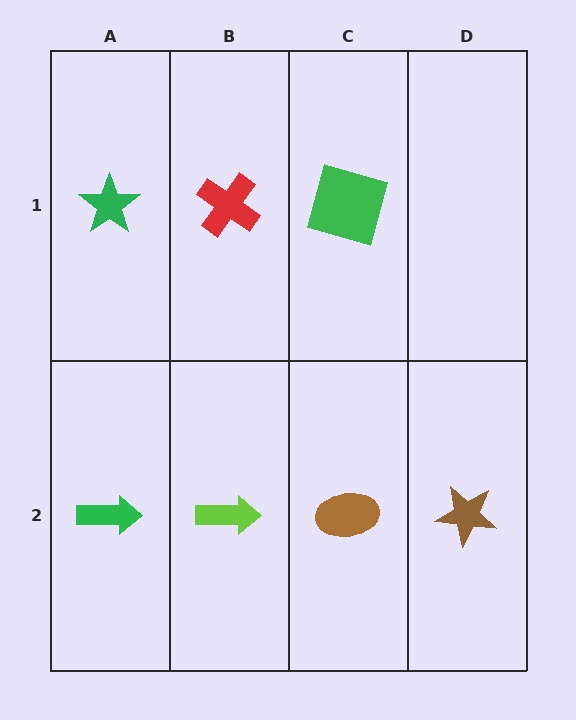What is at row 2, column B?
A lime arrow.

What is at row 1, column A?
A green star.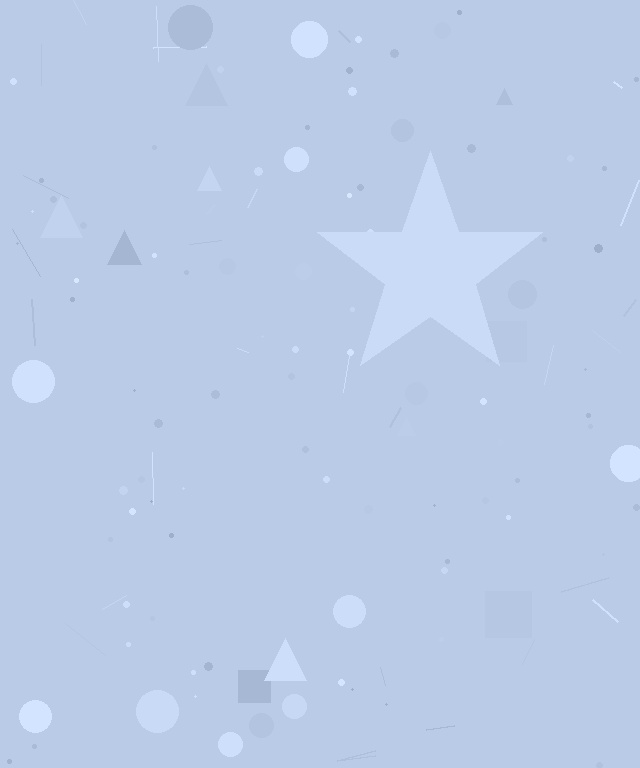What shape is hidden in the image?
A star is hidden in the image.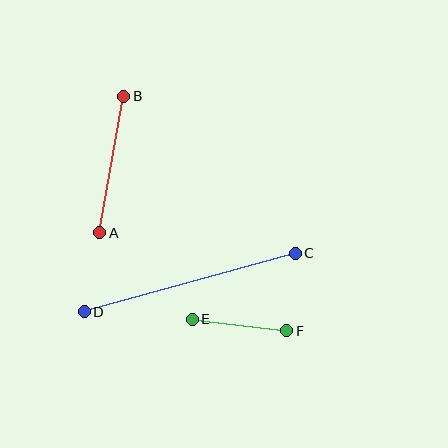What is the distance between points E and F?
The distance is approximately 95 pixels.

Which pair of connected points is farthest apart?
Points C and D are farthest apart.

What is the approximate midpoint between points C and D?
The midpoint is at approximately (190, 283) pixels.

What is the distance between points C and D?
The distance is approximately 219 pixels.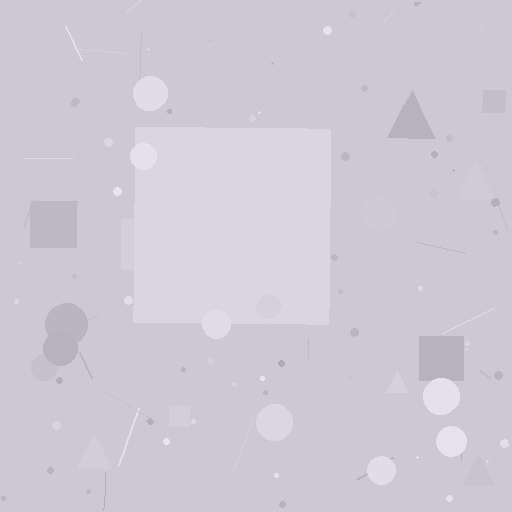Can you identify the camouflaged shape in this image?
The camouflaged shape is a square.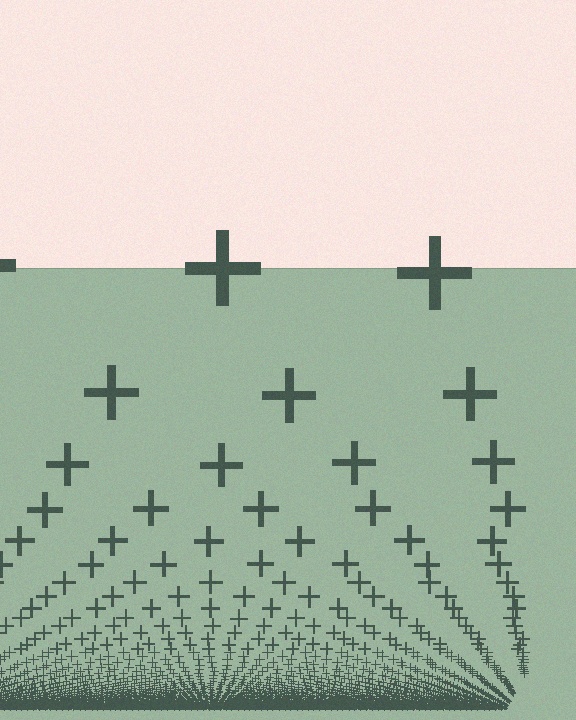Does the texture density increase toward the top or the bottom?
Density increases toward the bottom.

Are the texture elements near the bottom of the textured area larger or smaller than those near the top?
Smaller. The gradient is inverted — elements near the bottom are smaller and denser.